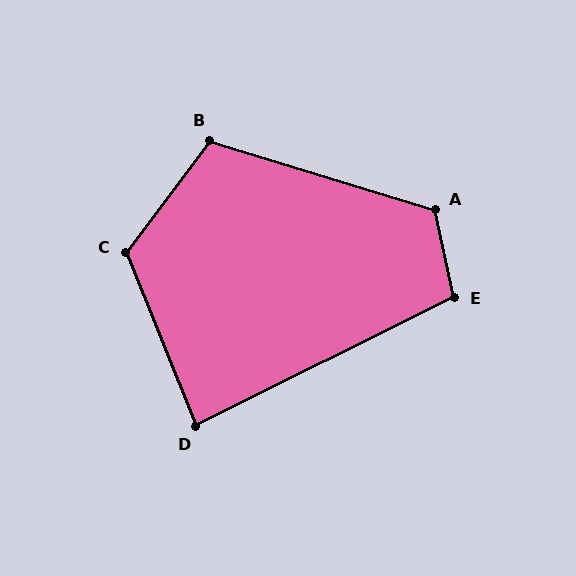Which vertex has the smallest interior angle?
D, at approximately 85 degrees.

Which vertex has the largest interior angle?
C, at approximately 121 degrees.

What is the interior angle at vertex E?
Approximately 104 degrees (obtuse).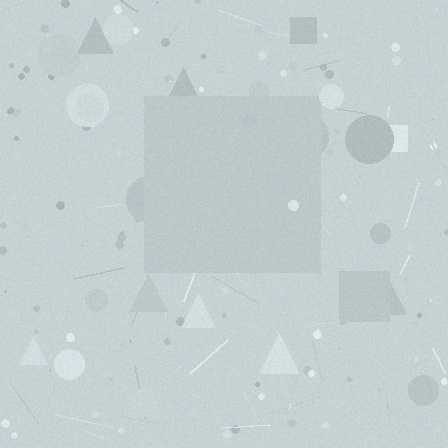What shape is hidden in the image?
A square is hidden in the image.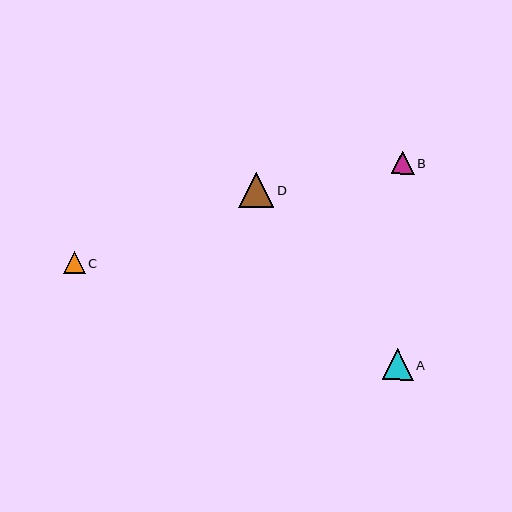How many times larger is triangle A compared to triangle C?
Triangle A is approximately 1.4 times the size of triangle C.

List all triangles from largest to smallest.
From largest to smallest: D, A, B, C.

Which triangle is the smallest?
Triangle C is the smallest with a size of approximately 22 pixels.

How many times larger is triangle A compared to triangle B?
Triangle A is approximately 1.3 times the size of triangle B.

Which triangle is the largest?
Triangle D is the largest with a size of approximately 35 pixels.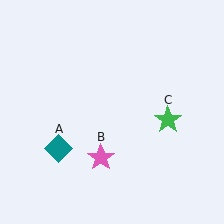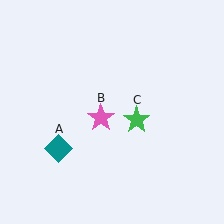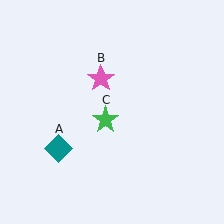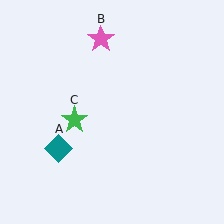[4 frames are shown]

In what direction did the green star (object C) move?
The green star (object C) moved left.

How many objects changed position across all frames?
2 objects changed position: pink star (object B), green star (object C).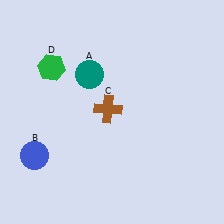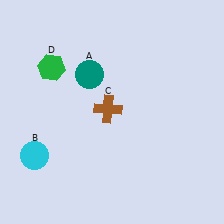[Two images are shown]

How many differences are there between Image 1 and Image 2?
There is 1 difference between the two images.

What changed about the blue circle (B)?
In Image 1, B is blue. In Image 2, it changed to cyan.